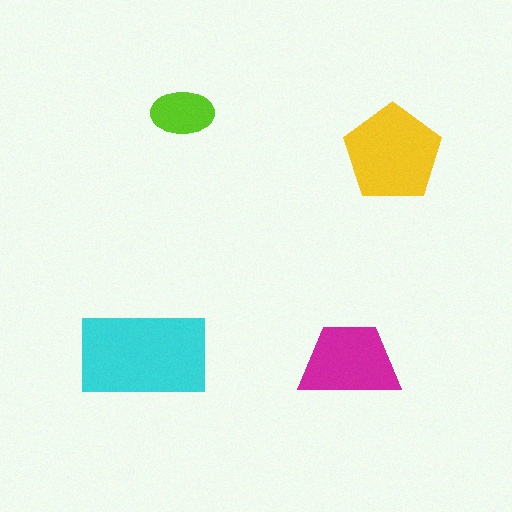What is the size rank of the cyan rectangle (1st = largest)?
1st.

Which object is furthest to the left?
The cyan rectangle is leftmost.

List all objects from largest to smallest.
The cyan rectangle, the yellow pentagon, the magenta trapezoid, the lime ellipse.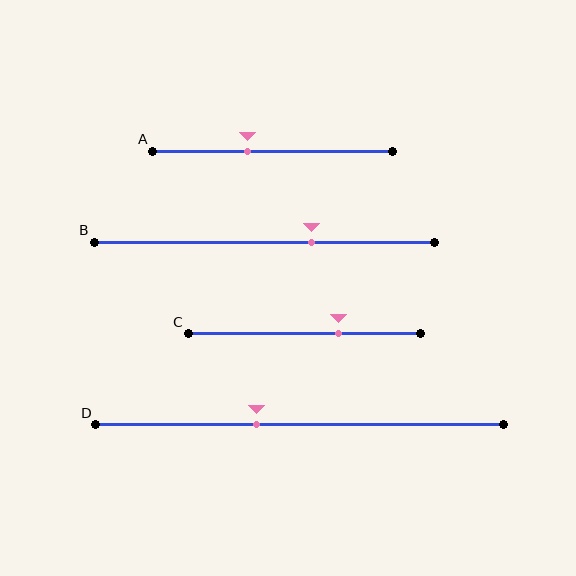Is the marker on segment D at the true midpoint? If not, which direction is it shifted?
No, the marker on segment D is shifted to the left by about 11% of the segment length.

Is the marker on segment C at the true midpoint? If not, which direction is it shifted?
No, the marker on segment C is shifted to the right by about 15% of the segment length.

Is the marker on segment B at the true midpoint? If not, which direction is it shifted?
No, the marker on segment B is shifted to the right by about 14% of the segment length.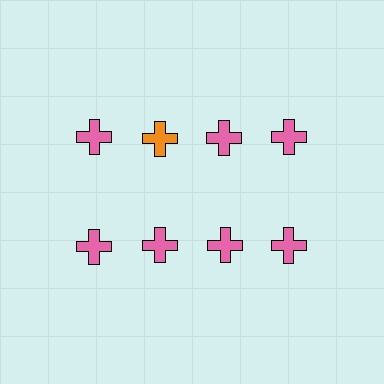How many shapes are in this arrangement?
There are 8 shapes arranged in a grid pattern.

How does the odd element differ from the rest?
It has a different color: orange instead of pink.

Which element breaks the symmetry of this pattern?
The orange cross in the top row, second from left column breaks the symmetry. All other shapes are pink crosses.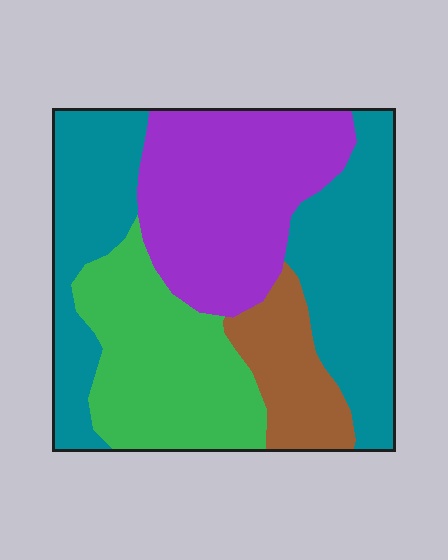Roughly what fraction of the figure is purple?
Purple takes up about one quarter (1/4) of the figure.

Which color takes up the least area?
Brown, at roughly 10%.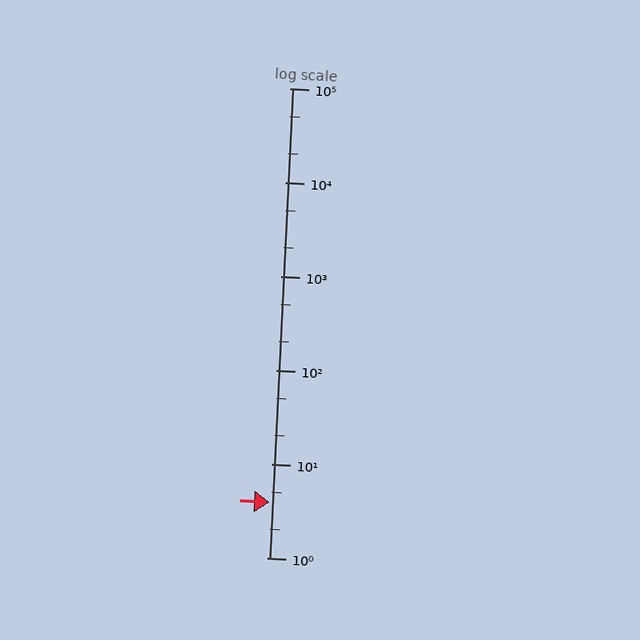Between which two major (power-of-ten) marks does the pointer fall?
The pointer is between 1 and 10.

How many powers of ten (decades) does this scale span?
The scale spans 5 decades, from 1 to 100000.